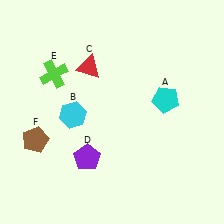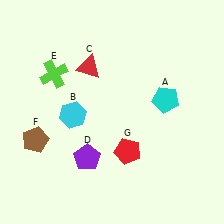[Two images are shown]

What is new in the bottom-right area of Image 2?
A red pentagon (G) was added in the bottom-right area of Image 2.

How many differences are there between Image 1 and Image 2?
There is 1 difference between the two images.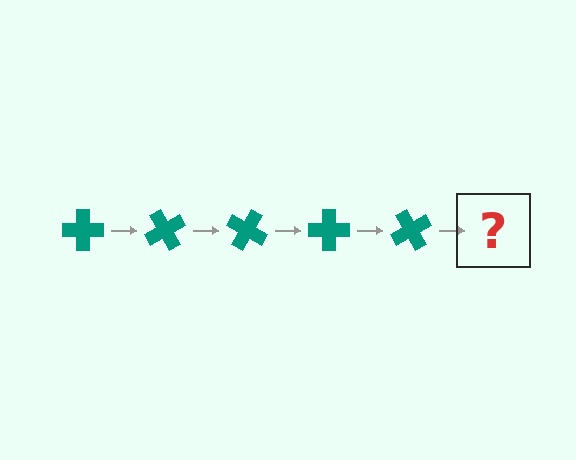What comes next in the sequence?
The next element should be a teal cross rotated 300 degrees.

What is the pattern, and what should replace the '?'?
The pattern is that the cross rotates 60 degrees each step. The '?' should be a teal cross rotated 300 degrees.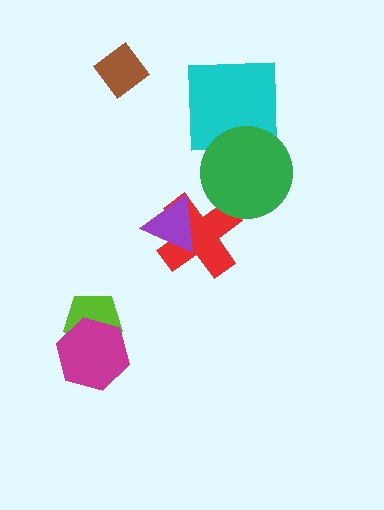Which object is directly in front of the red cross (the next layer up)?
The purple triangle is directly in front of the red cross.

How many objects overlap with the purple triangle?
1 object overlaps with the purple triangle.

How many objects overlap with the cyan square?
1 object overlaps with the cyan square.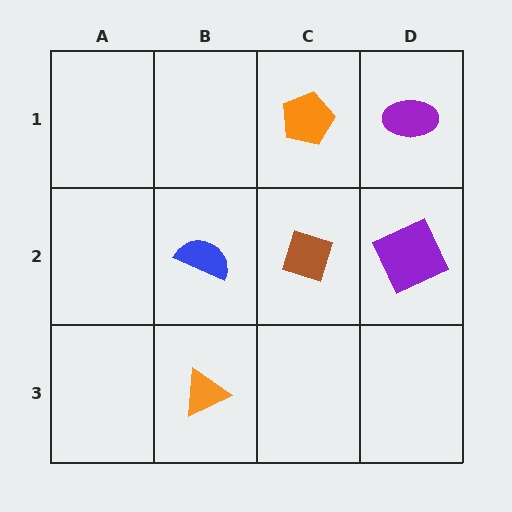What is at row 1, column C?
An orange pentagon.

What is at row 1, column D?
A purple ellipse.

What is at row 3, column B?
An orange triangle.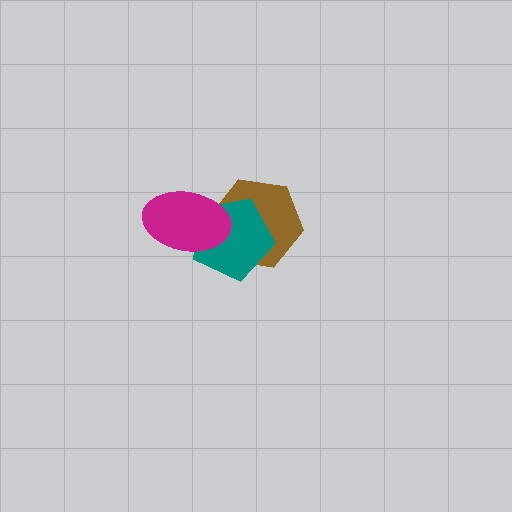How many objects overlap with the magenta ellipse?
2 objects overlap with the magenta ellipse.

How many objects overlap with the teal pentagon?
2 objects overlap with the teal pentagon.